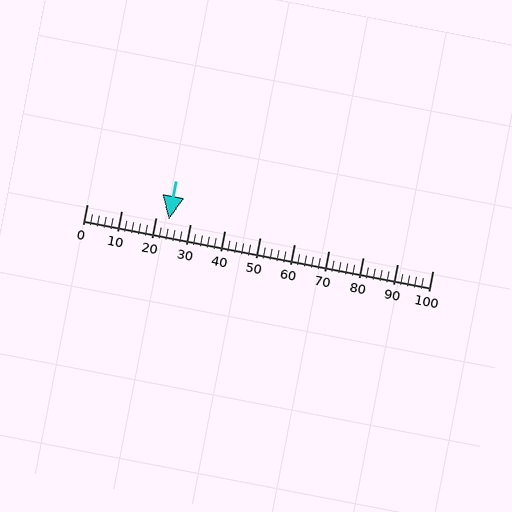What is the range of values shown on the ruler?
The ruler shows values from 0 to 100.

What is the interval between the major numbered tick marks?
The major tick marks are spaced 10 units apart.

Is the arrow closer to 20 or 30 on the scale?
The arrow is closer to 20.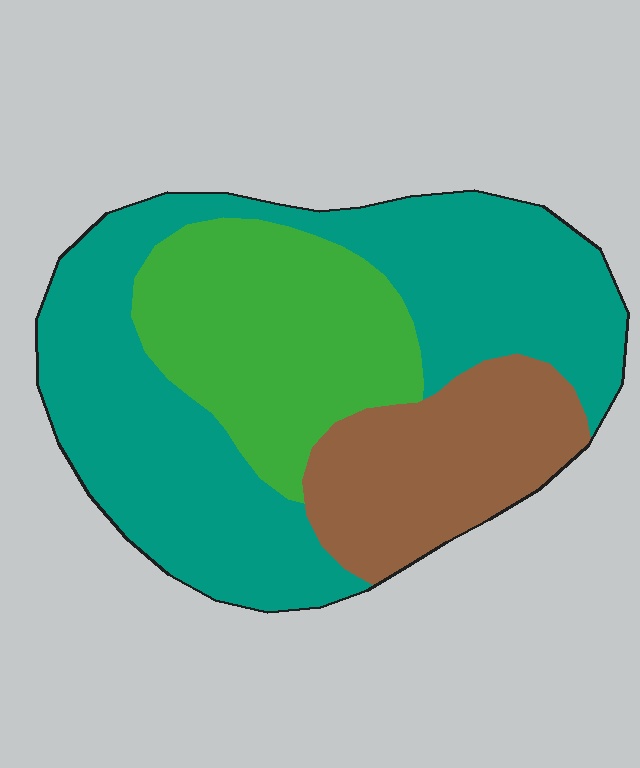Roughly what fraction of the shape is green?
Green covers about 25% of the shape.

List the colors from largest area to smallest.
From largest to smallest: teal, green, brown.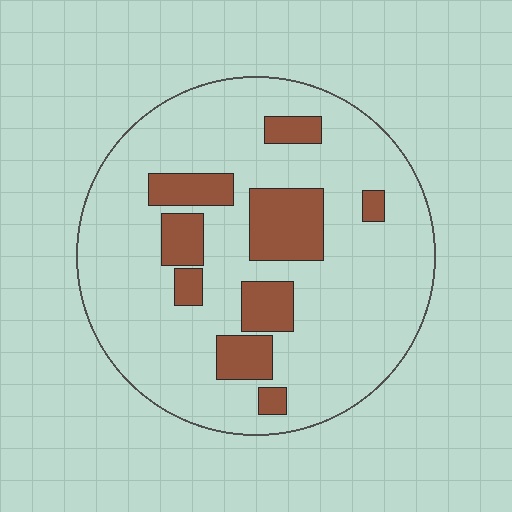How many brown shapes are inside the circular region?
9.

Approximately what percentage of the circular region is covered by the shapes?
Approximately 20%.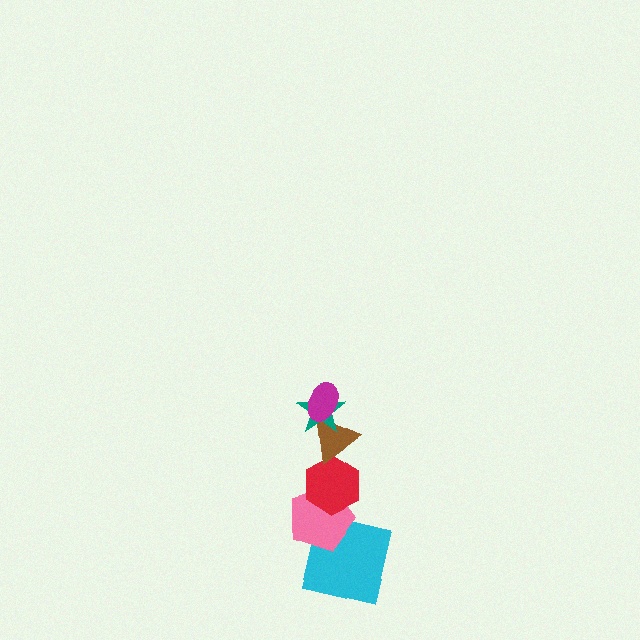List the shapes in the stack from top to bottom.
From top to bottom: the magenta ellipse, the teal star, the brown triangle, the red hexagon, the pink pentagon, the cyan square.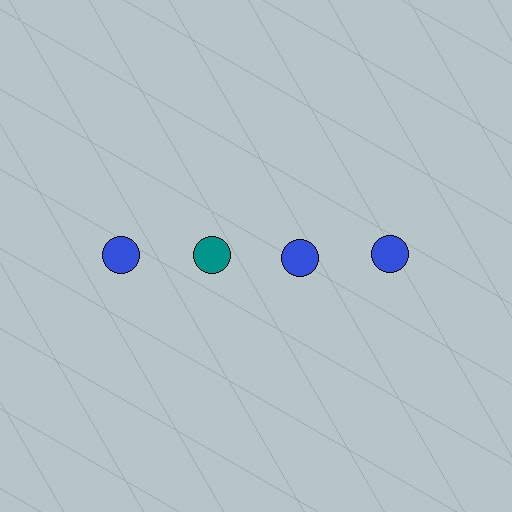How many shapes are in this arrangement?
There are 4 shapes arranged in a grid pattern.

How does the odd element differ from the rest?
It has a different color: teal instead of blue.